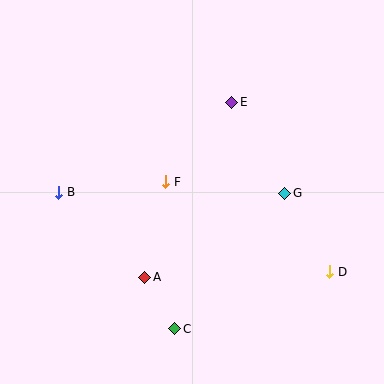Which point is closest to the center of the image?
Point F at (166, 182) is closest to the center.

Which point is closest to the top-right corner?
Point E is closest to the top-right corner.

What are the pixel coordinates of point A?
Point A is at (145, 277).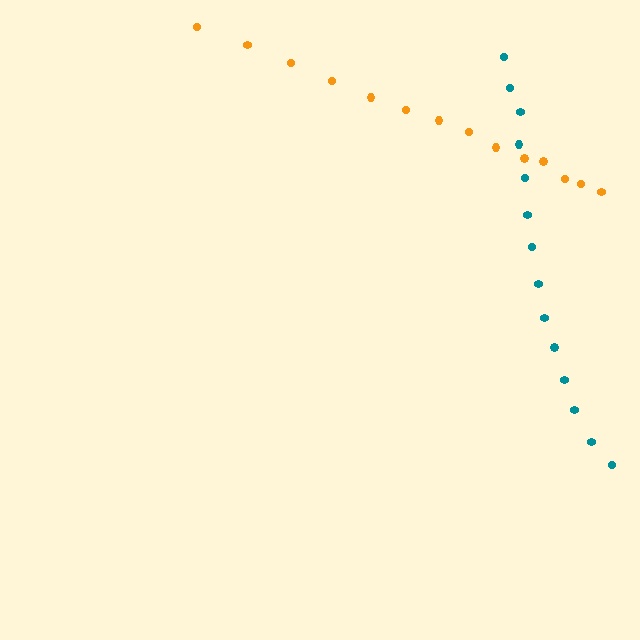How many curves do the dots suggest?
There are 2 distinct paths.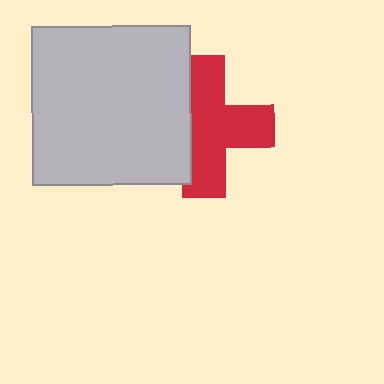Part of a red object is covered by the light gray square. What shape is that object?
It is a cross.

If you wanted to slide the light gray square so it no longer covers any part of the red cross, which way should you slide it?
Slide it left — that is the most direct way to separate the two shapes.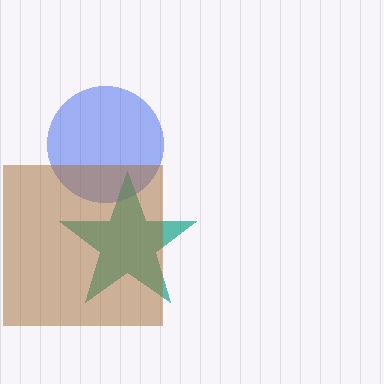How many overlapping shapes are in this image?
There are 3 overlapping shapes in the image.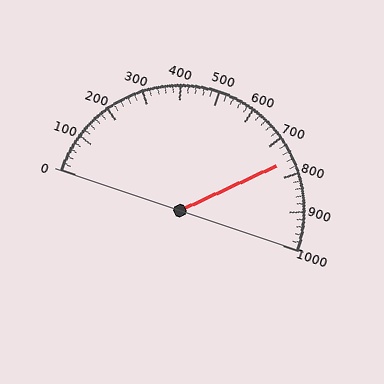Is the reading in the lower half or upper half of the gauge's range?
The reading is in the upper half of the range (0 to 1000).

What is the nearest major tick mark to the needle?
The nearest major tick mark is 800.